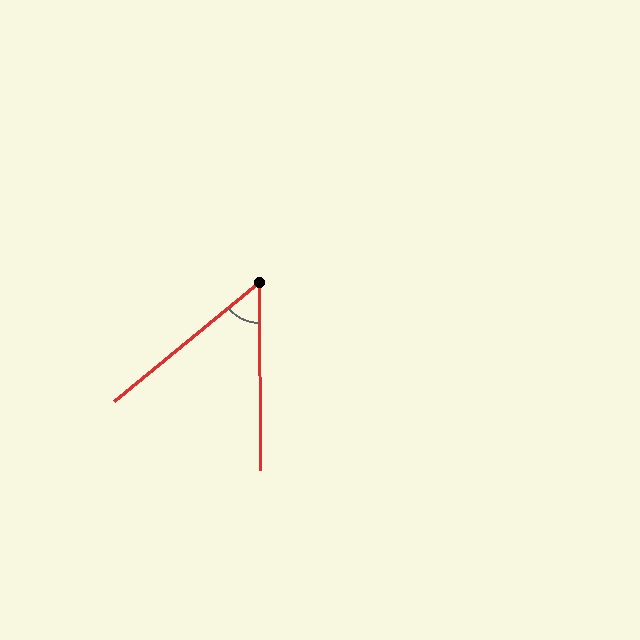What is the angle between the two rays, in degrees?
Approximately 51 degrees.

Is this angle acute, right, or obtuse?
It is acute.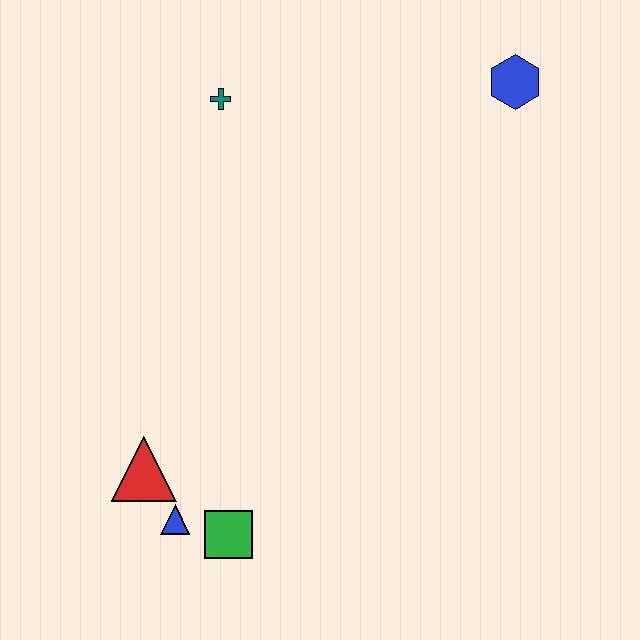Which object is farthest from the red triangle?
The blue hexagon is farthest from the red triangle.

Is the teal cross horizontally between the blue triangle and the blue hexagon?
Yes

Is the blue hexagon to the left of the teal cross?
No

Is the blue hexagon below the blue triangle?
No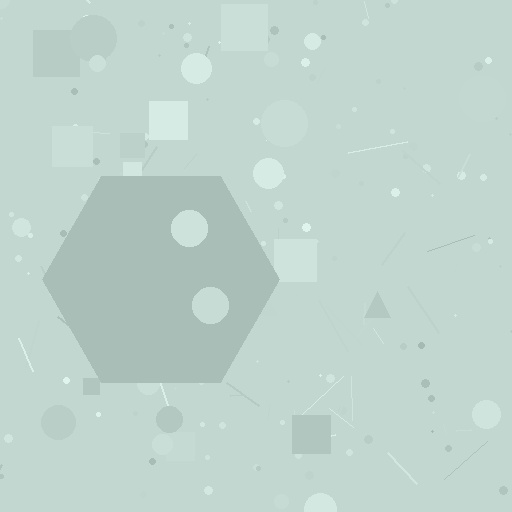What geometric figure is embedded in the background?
A hexagon is embedded in the background.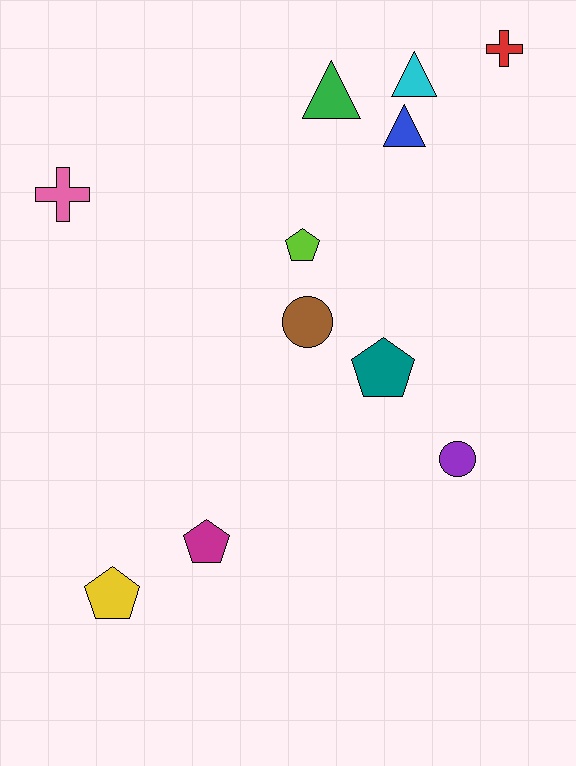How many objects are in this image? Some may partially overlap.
There are 11 objects.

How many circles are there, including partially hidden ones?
There are 2 circles.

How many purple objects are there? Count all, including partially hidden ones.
There is 1 purple object.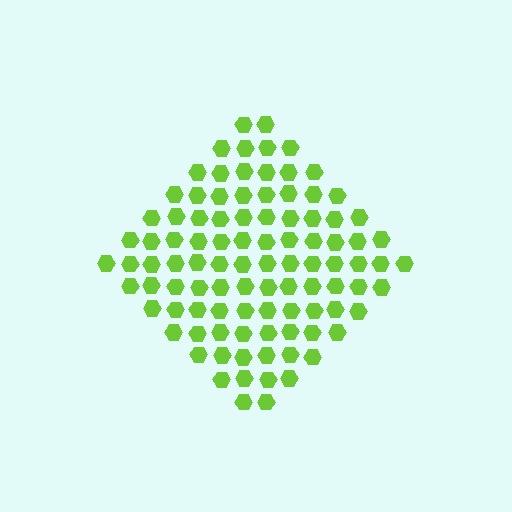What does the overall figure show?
The overall figure shows a diamond.